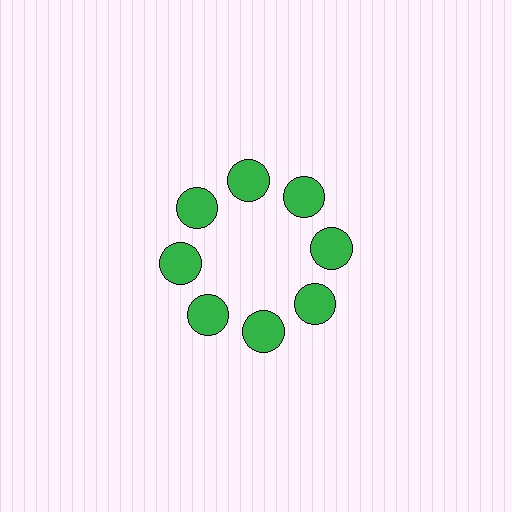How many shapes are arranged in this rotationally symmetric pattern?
There are 8 shapes, arranged in 8 groups of 1.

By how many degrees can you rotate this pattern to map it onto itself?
The pattern maps onto itself every 45 degrees of rotation.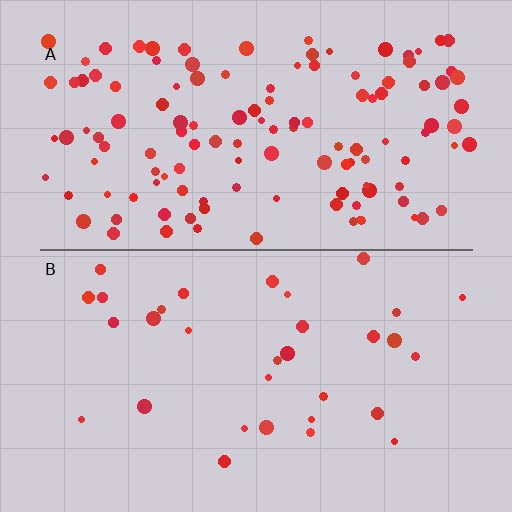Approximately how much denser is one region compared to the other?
Approximately 3.8× — region A over region B.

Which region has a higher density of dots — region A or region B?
A (the top).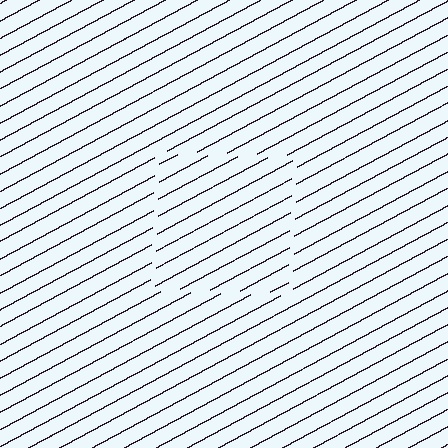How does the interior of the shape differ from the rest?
The interior of the shape contains the same grating, shifted by half a period — the contour is defined by the phase discontinuity where line-ends from the inner and outer gratings abut.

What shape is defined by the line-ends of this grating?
An illusory square. The interior of the shape contains the same grating, shifted by half a period — the contour is defined by the phase discontinuity where line-ends from the inner and outer gratings abut.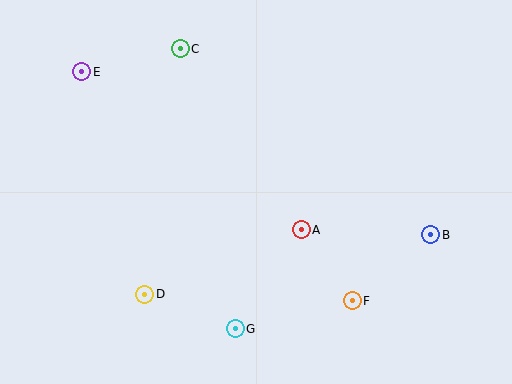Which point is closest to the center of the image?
Point A at (301, 230) is closest to the center.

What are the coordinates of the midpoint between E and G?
The midpoint between E and G is at (158, 200).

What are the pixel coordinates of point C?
Point C is at (180, 49).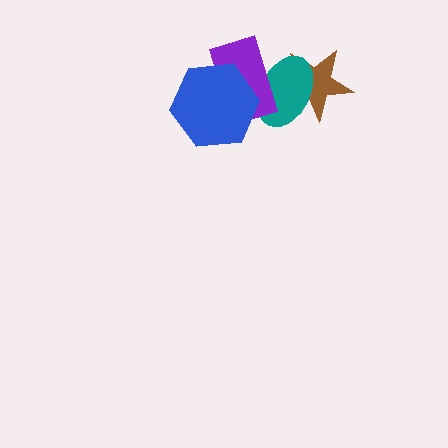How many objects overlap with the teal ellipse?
3 objects overlap with the teal ellipse.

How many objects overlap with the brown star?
1 object overlaps with the brown star.